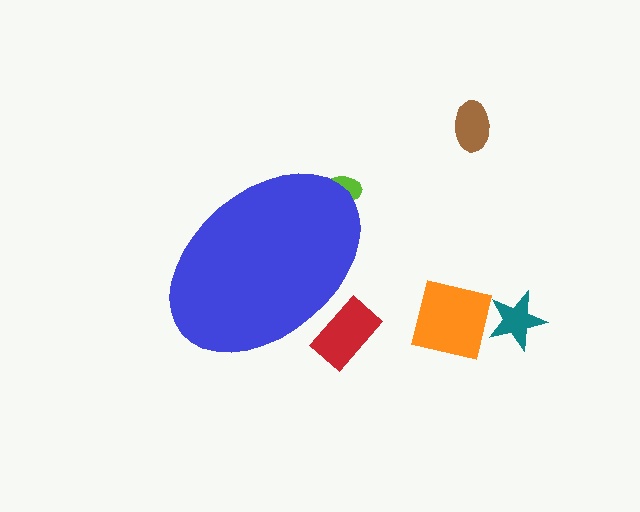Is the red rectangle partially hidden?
Yes, the red rectangle is partially hidden behind the blue ellipse.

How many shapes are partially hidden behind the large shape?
2 shapes are partially hidden.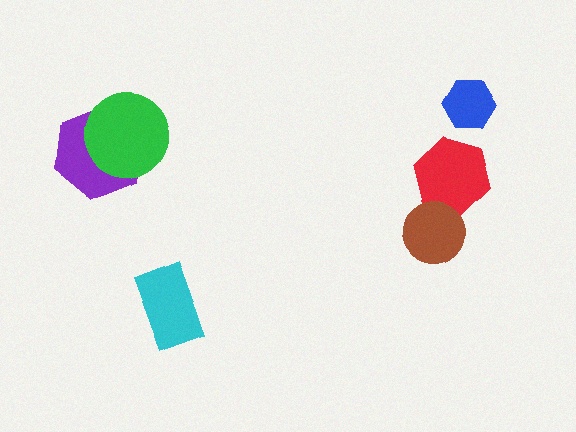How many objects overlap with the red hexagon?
1 object overlaps with the red hexagon.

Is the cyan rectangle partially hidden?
No, no other shape covers it.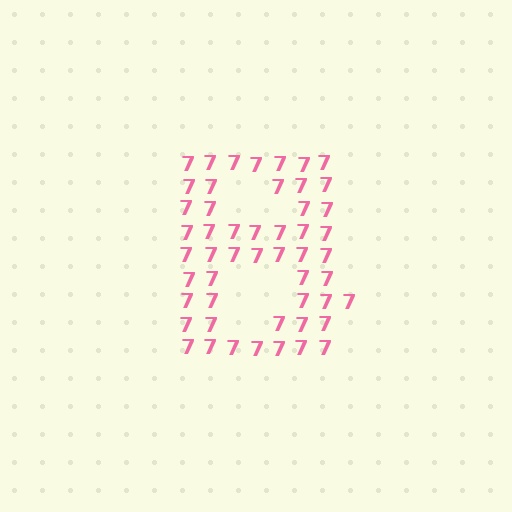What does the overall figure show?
The overall figure shows the letter B.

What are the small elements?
The small elements are digit 7's.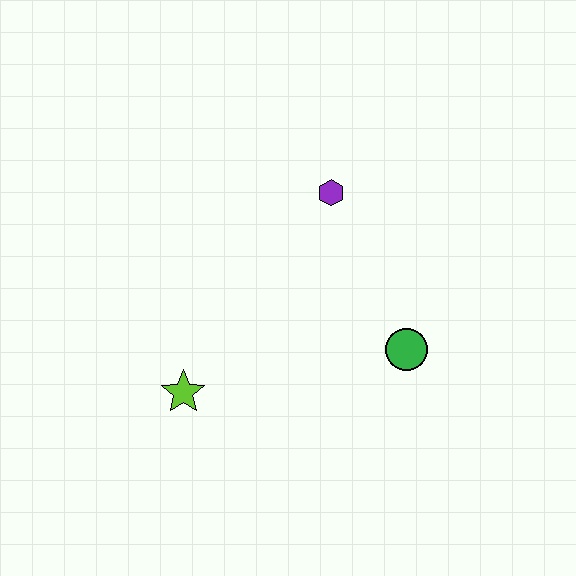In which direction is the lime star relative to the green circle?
The lime star is to the left of the green circle.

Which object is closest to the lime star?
The green circle is closest to the lime star.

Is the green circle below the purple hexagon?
Yes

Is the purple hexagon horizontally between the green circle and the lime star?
Yes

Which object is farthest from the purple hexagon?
The lime star is farthest from the purple hexagon.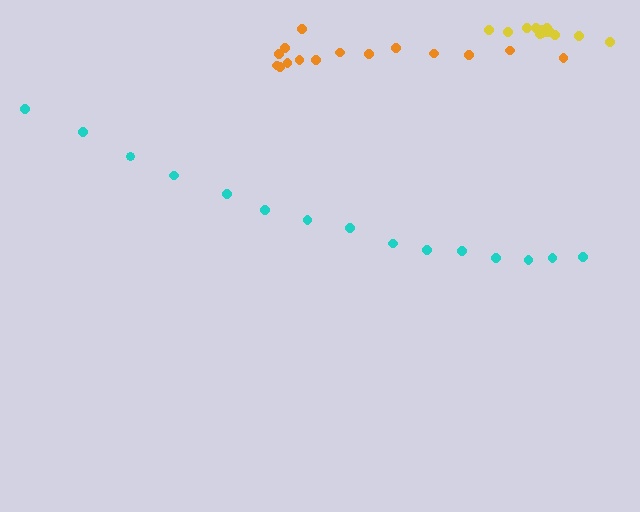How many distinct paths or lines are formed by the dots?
There are 3 distinct paths.